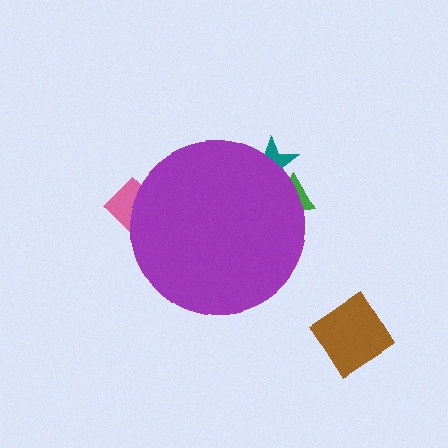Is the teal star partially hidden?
Yes, the teal star is partially hidden behind the purple circle.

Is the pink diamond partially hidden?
Yes, the pink diamond is partially hidden behind the purple circle.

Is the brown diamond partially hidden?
No, the brown diamond is fully visible.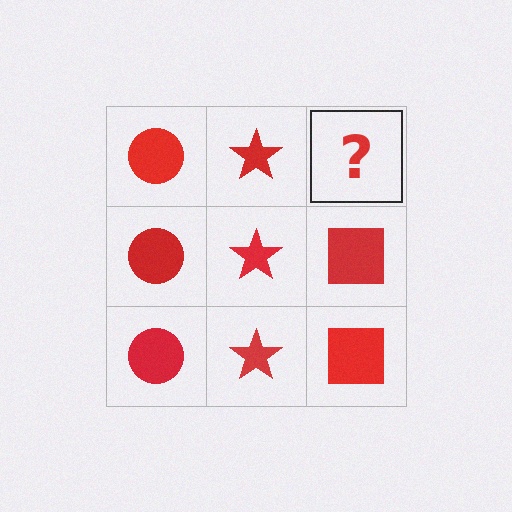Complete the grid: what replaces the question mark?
The question mark should be replaced with a red square.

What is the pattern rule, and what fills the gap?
The rule is that each column has a consistent shape. The gap should be filled with a red square.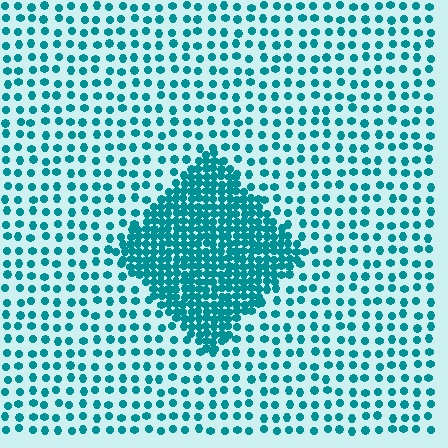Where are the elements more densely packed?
The elements are more densely packed inside the diamond boundary.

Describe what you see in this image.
The image contains small teal elements arranged at two different densities. A diamond-shaped region is visible where the elements are more densely packed than the surrounding area.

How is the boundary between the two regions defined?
The boundary is defined by a change in element density (approximately 2.9x ratio). All elements are the same color, size, and shape.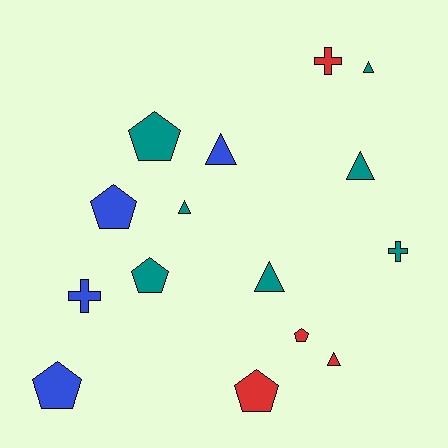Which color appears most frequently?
Teal, with 7 objects.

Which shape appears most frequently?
Pentagon, with 6 objects.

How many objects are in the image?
There are 15 objects.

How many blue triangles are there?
There is 1 blue triangle.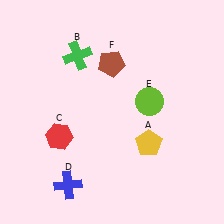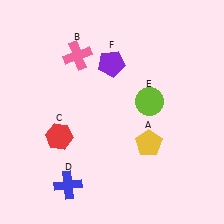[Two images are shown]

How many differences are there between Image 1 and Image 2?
There are 2 differences between the two images.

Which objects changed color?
B changed from green to pink. F changed from brown to purple.